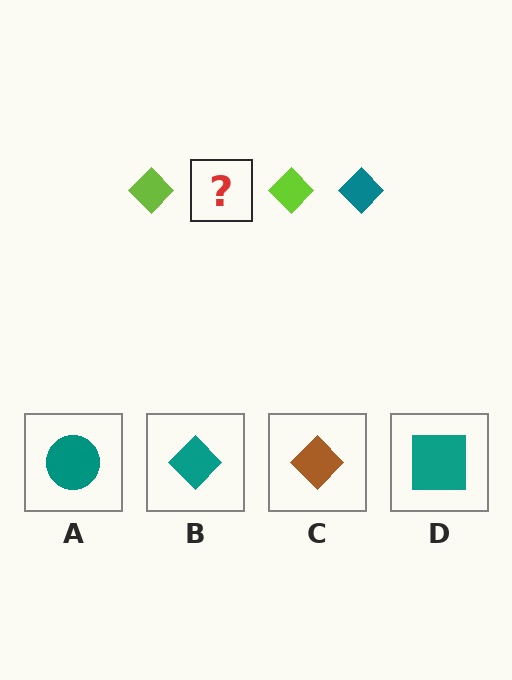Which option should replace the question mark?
Option B.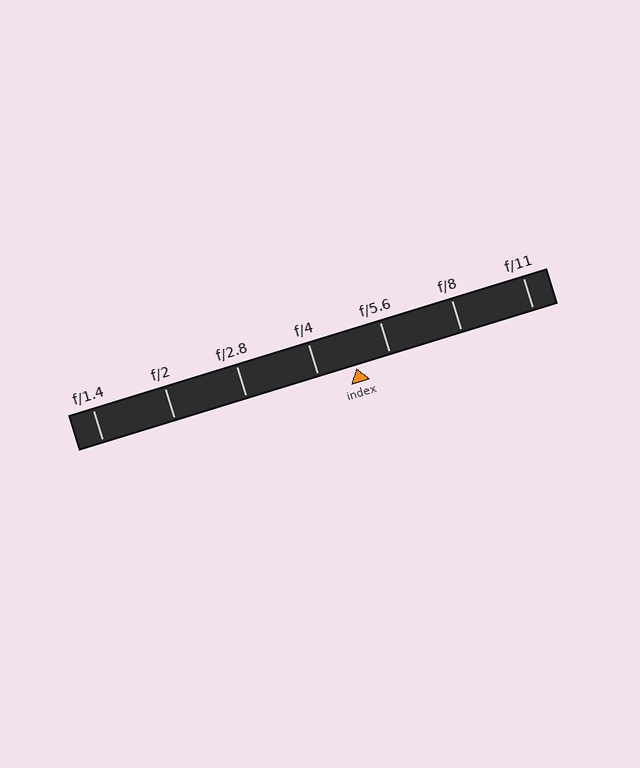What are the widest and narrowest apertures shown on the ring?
The widest aperture shown is f/1.4 and the narrowest is f/11.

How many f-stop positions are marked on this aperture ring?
There are 7 f-stop positions marked.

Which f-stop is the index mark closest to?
The index mark is closest to f/5.6.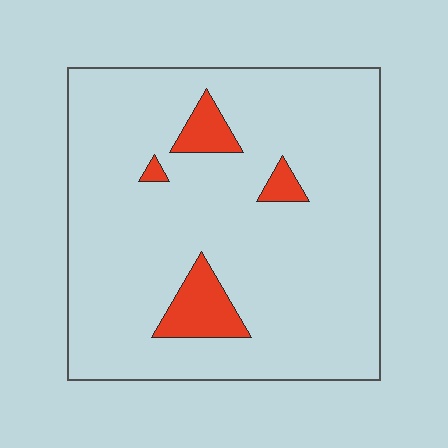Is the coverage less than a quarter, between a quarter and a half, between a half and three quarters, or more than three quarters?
Less than a quarter.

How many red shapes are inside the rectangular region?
4.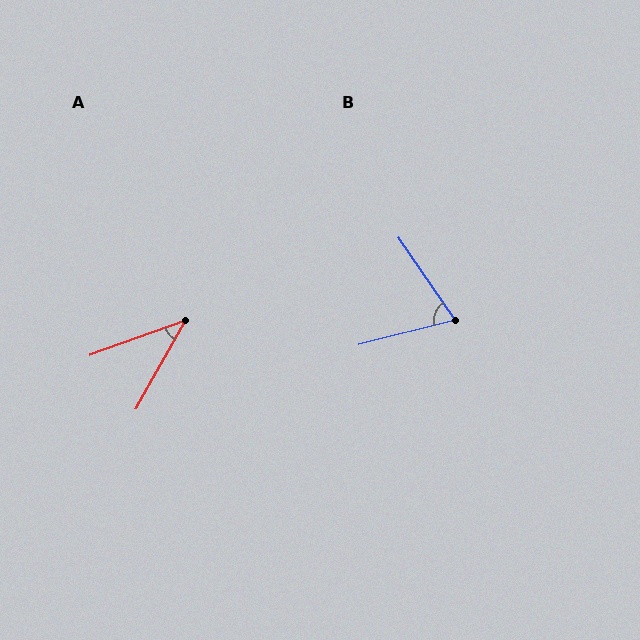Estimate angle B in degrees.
Approximately 70 degrees.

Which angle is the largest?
B, at approximately 70 degrees.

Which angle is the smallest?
A, at approximately 41 degrees.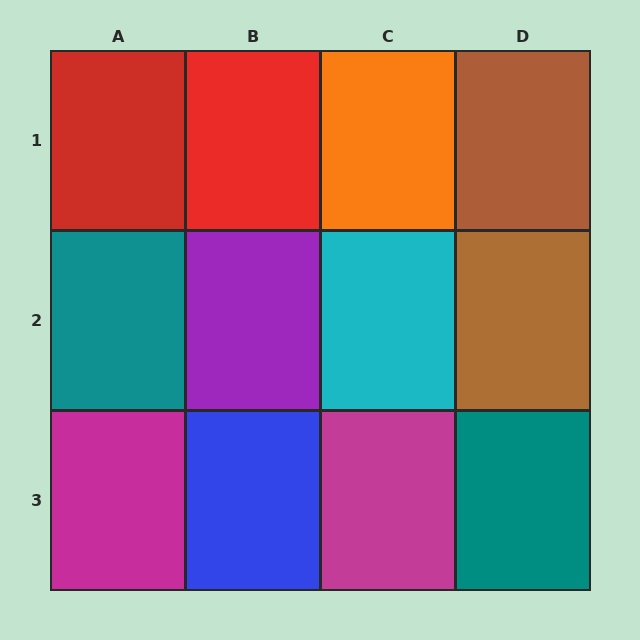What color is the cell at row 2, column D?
Brown.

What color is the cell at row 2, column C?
Cyan.